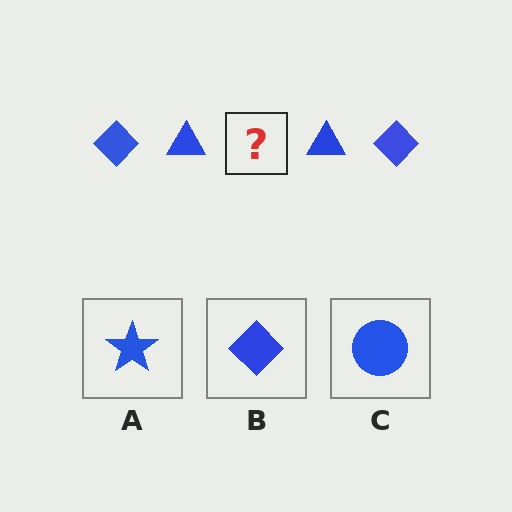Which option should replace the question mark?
Option B.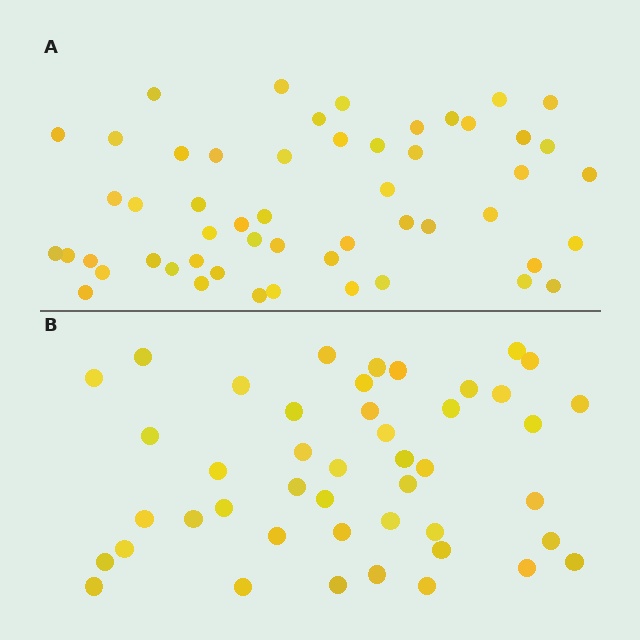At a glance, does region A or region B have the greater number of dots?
Region A (the top region) has more dots.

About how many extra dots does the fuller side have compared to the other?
Region A has roughly 8 or so more dots than region B.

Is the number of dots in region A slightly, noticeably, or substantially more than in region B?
Region A has only slightly more — the two regions are fairly close. The ratio is roughly 1.2 to 1.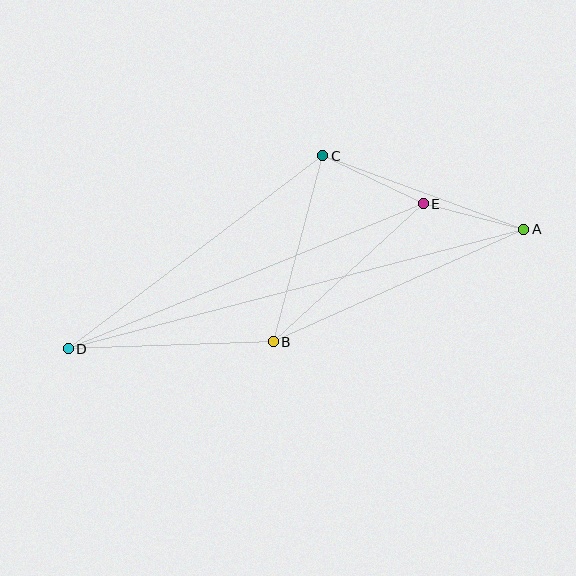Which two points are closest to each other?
Points A and E are closest to each other.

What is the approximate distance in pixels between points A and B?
The distance between A and B is approximately 275 pixels.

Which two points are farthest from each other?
Points A and D are farthest from each other.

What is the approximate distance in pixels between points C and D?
The distance between C and D is approximately 320 pixels.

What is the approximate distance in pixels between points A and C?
The distance between A and C is approximately 214 pixels.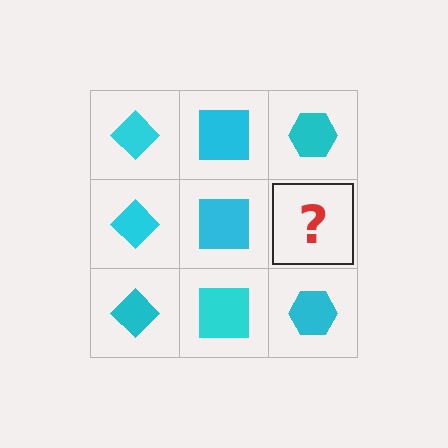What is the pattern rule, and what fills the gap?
The rule is that each column has a consistent shape. The gap should be filled with a cyan hexagon.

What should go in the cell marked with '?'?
The missing cell should contain a cyan hexagon.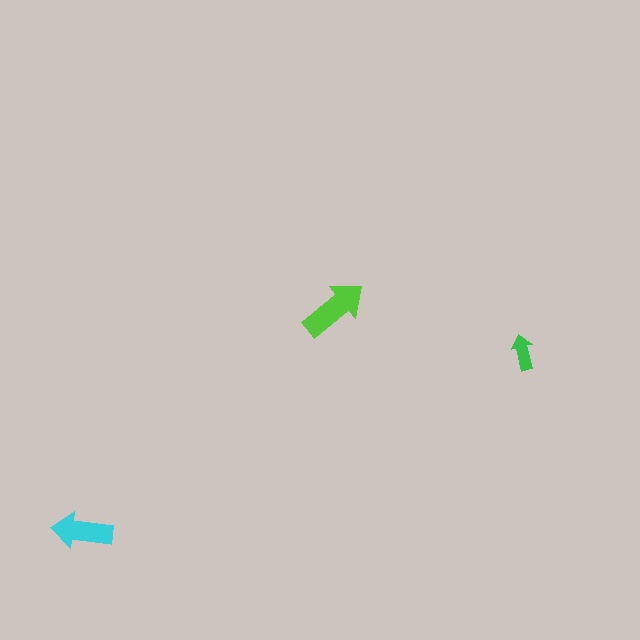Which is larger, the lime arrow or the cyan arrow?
The lime one.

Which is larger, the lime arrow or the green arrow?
The lime one.